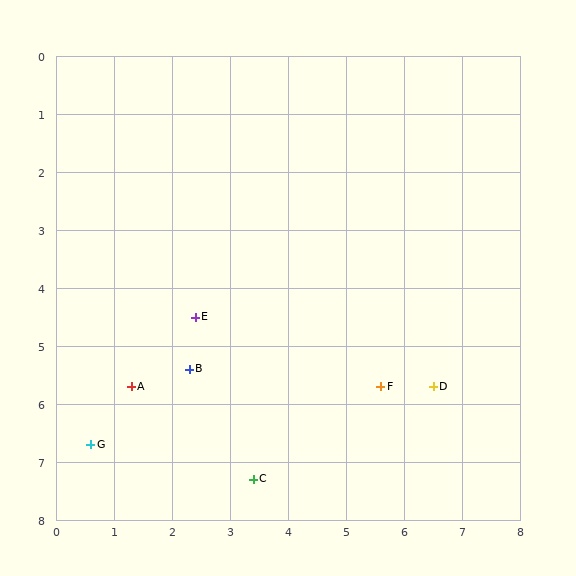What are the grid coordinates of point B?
Point B is at approximately (2.3, 5.4).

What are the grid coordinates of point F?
Point F is at approximately (5.6, 5.7).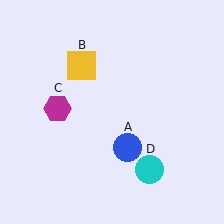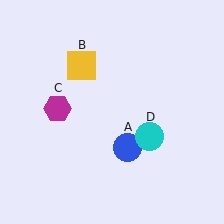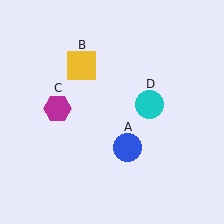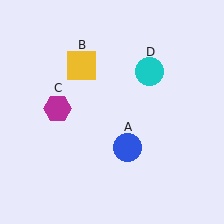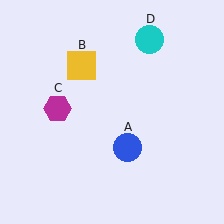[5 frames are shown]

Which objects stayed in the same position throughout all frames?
Blue circle (object A) and yellow square (object B) and magenta hexagon (object C) remained stationary.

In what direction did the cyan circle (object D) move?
The cyan circle (object D) moved up.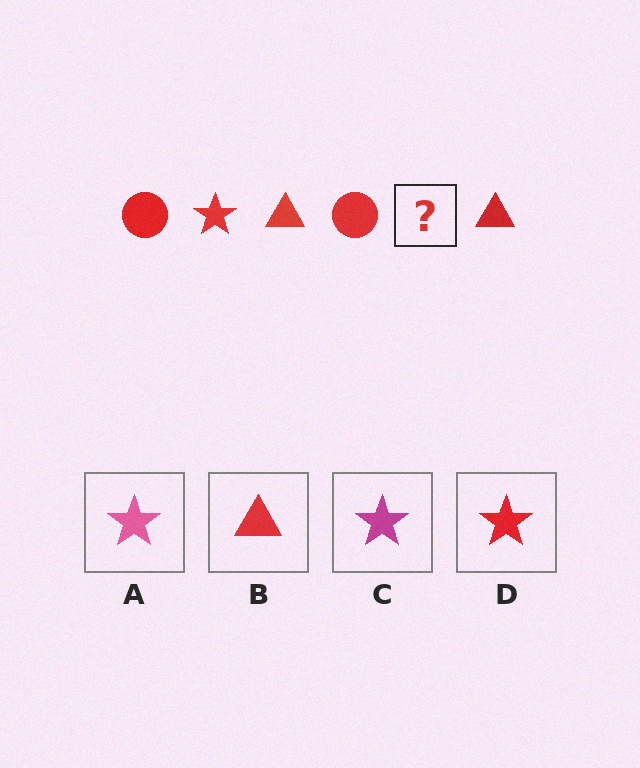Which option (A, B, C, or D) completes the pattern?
D.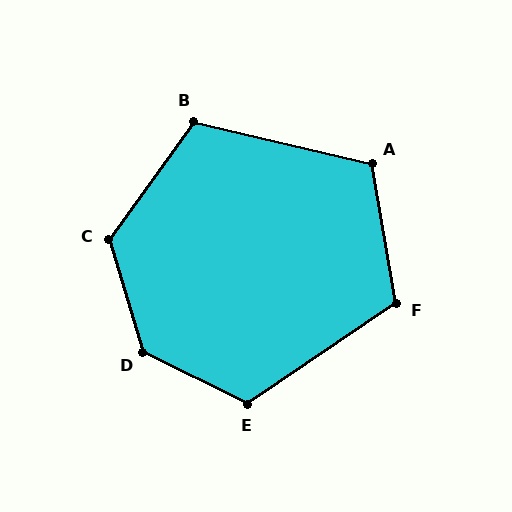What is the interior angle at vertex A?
Approximately 113 degrees (obtuse).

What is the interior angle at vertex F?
Approximately 114 degrees (obtuse).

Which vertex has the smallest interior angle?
B, at approximately 112 degrees.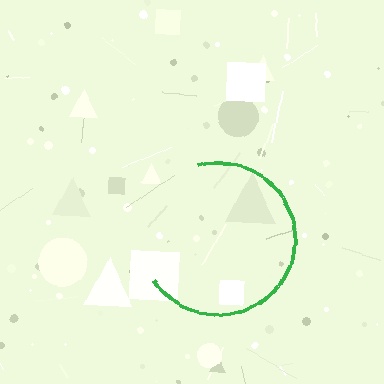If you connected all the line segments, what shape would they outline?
They would outline a circle.